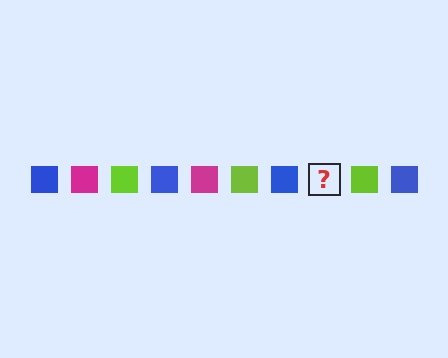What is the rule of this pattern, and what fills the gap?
The rule is that the pattern cycles through blue, magenta, lime squares. The gap should be filled with a magenta square.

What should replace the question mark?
The question mark should be replaced with a magenta square.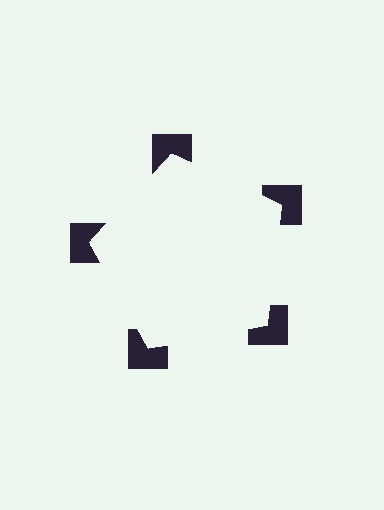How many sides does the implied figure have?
5 sides.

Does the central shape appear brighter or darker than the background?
It typically appears slightly brighter than the background, even though no actual brightness change is drawn.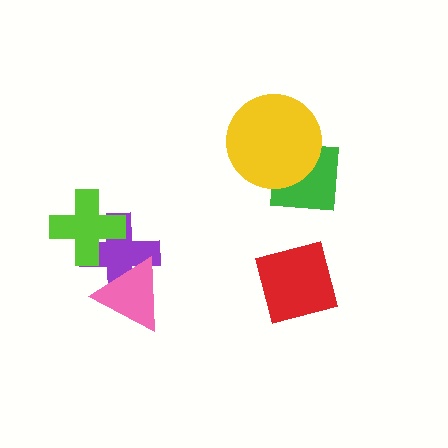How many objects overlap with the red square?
0 objects overlap with the red square.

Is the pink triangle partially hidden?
No, no other shape covers it.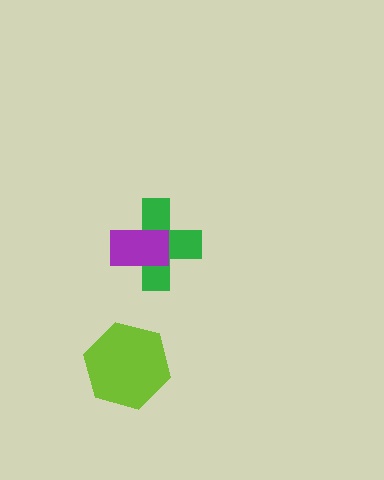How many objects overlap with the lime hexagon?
0 objects overlap with the lime hexagon.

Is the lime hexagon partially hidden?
No, no other shape covers it.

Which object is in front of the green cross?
The purple rectangle is in front of the green cross.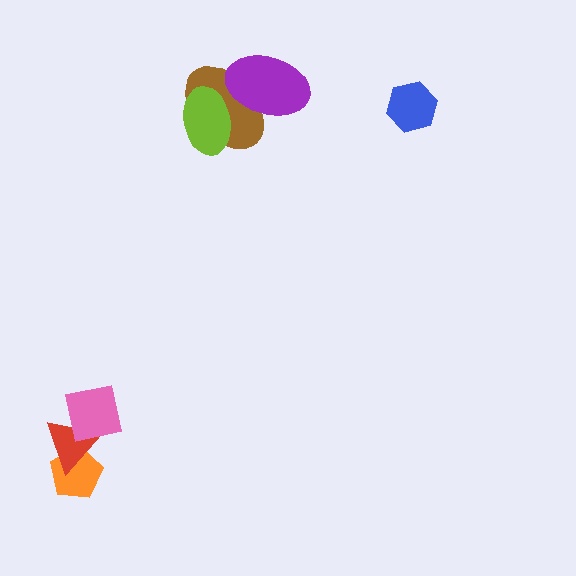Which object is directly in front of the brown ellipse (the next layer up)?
The lime ellipse is directly in front of the brown ellipse.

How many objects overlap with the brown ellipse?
2 objects overlap with the brown ellipse.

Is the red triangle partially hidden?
Yes, it is partially covered by another shape.